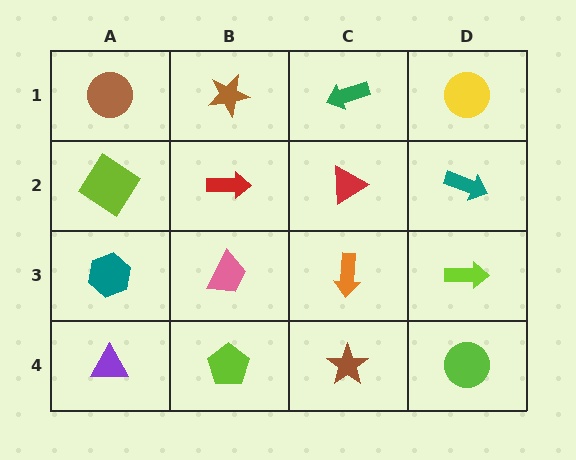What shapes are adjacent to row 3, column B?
A red arrow (row 2, column B), a lime pentagon (row 4, column B), a teal hexagon (row 3, column A), an orange arrow (row 3, column C).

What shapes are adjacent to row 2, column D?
A yellow circle (row 1, column D), a lime arrow (row 3, column D), a red triangle (row 2, column C).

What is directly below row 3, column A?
A purple triangle.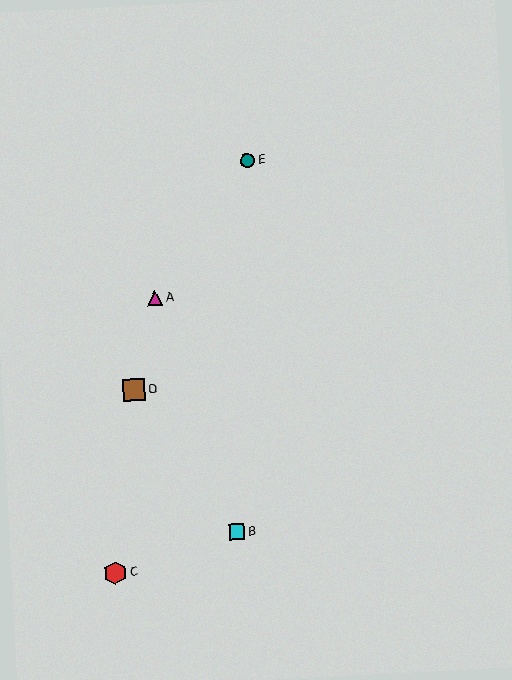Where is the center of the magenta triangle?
The center of the magenta triangle is at (155, 298).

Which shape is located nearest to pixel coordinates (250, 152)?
The teal circle (labeled E) at (248, 160) is nearest to that location.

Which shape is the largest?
The red hexagon (labeled C) is the largest.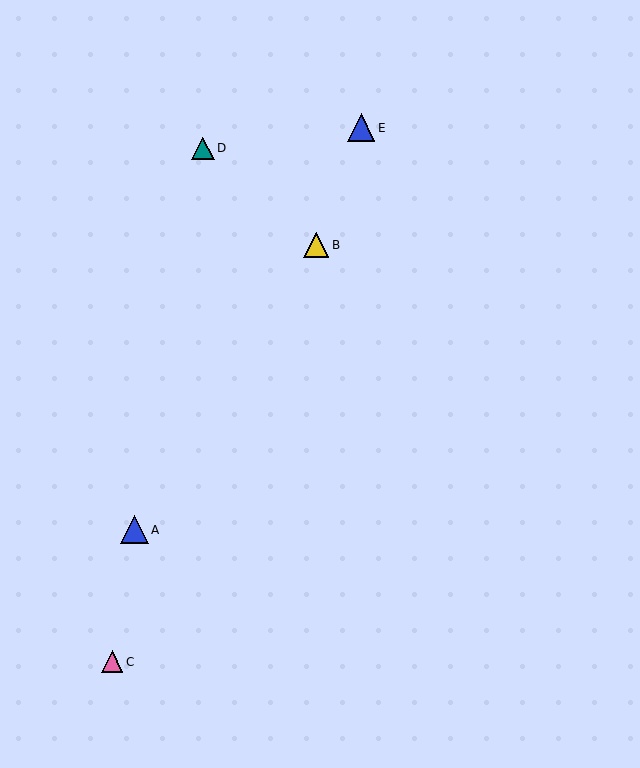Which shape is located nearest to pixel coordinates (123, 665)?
The pink triangle (labeled C) at (112, 662) is nearest to that location.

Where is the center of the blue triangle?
The center of the blue triangle is at (361, 128).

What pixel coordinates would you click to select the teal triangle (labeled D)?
Click at (203, 148) to select the teal triangle D.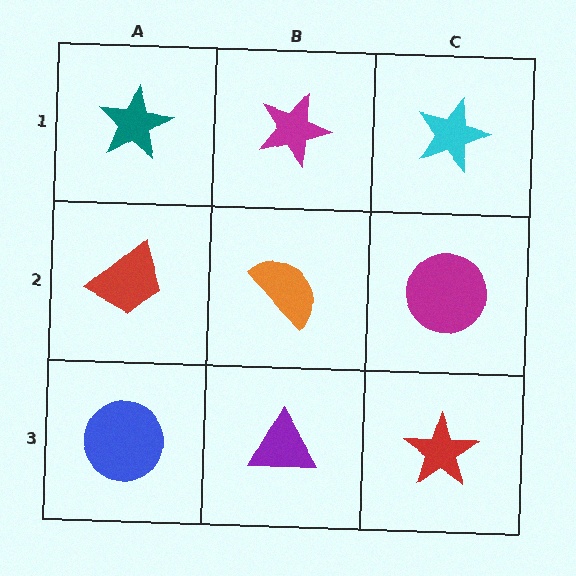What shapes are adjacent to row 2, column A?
A teal star (row 1, column A), a blue circle (row 3, column A), an orange semicircle (row 2, column B).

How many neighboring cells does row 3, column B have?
3.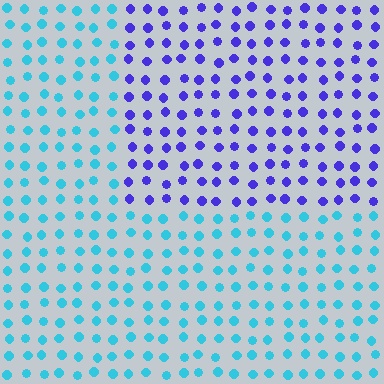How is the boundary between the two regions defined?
The boundary is defined purely by a slight shift in hue (about 60 degrees). Spacing, size, and orientation are identical on both sides.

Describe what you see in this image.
The image is filled with small cyan elements in a uniform arrangement. A rectangle-shaped region is visible where the elements are tinted to a slightly different hue, forming a subtle color boundary.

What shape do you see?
I see a rectangle.